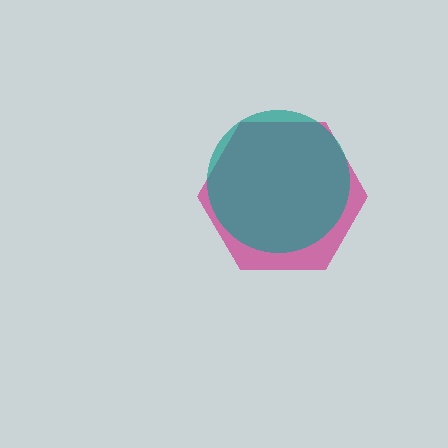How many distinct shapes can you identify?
There are 2 distinct shapes: a magenta hexagon, a teal circle.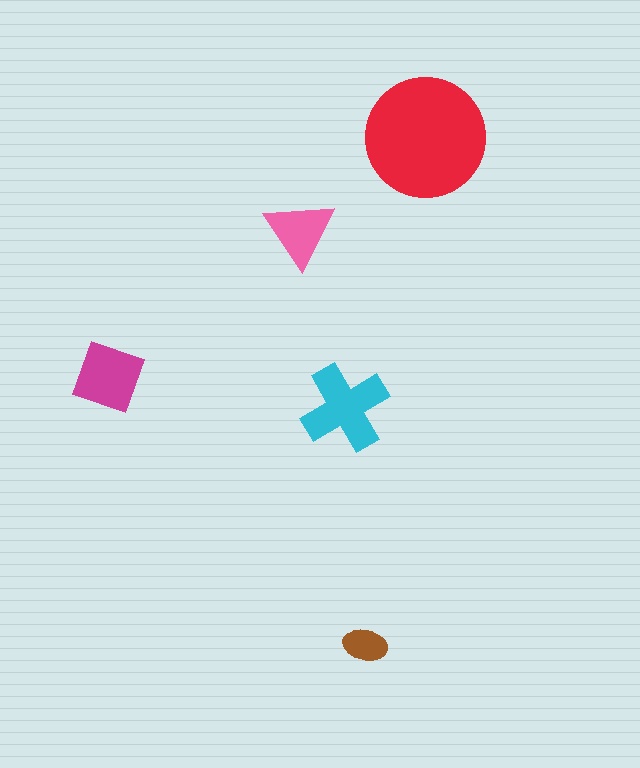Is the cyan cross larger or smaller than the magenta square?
Larger.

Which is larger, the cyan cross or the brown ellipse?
The cyan cross.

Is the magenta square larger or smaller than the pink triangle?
Larger.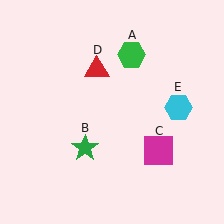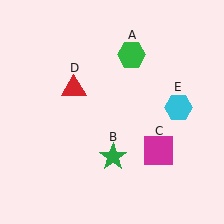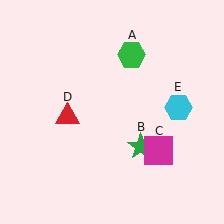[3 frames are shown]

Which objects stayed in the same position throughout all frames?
Green hexagon (object A) and magenta square (object C) and cyan hexagon (object E) remained stationary.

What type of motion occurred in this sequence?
The green star (object B), red triangle (object D) rotated counterclockwise around the center of the scene.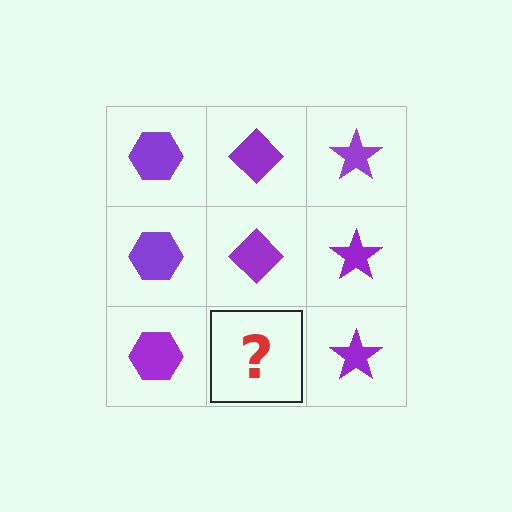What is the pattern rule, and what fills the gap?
The rule is that each column has a consistent shape. The gap should be filled with a purple diamond.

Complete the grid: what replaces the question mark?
The question mark should be replaced with a purple diamond.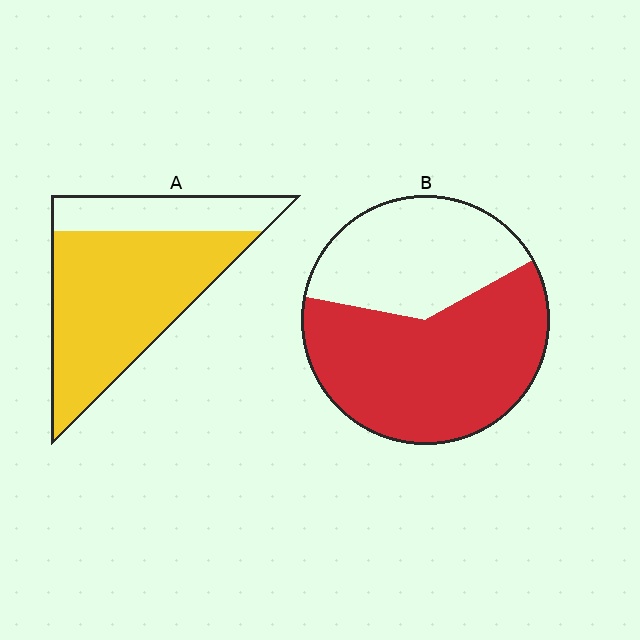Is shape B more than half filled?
Yes.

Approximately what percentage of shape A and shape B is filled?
A is approximately 75% and B is approximately 60%.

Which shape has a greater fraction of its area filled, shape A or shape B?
Shape A.